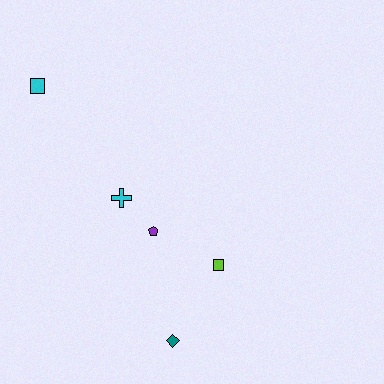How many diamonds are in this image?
There is 1 diamond.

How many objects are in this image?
There are 5 objects.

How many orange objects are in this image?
There are no orange objects.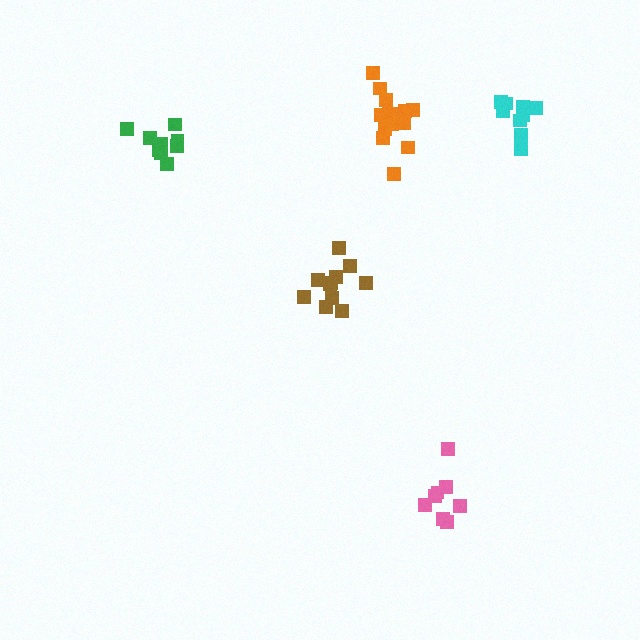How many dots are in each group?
Group 1: 9 dots, Group 2: 11 dots, Group 3: 9 dots, Group 4: 8 dots, Group 5: 14 dots (51 total).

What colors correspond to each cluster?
The clusters are colored: cyan, brown, green, pink, orange.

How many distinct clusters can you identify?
There are 5 distinct clusters.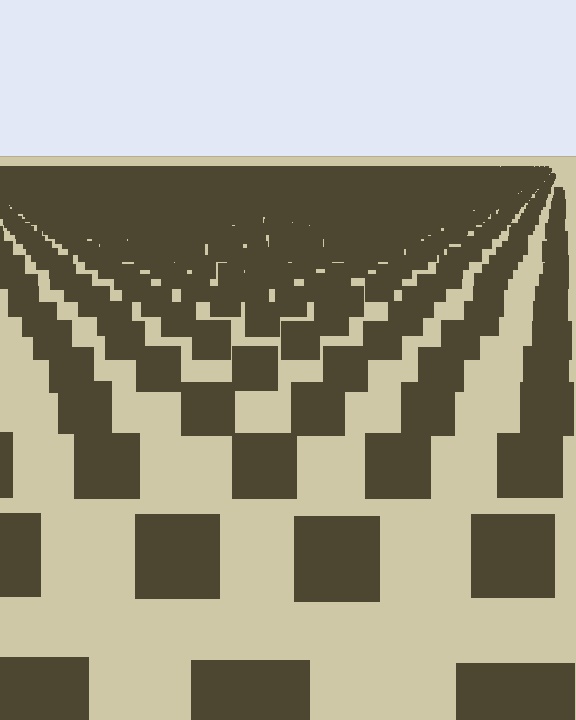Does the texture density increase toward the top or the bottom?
Density increases toward the top.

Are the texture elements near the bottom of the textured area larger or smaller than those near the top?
Larger. Near the bottom, elements are closer to the viewer and appear at a bigger on-screen size.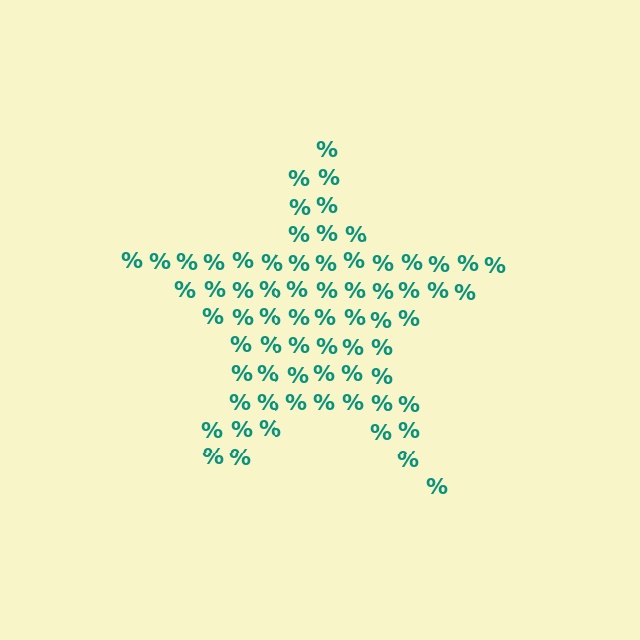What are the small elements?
The small elements are percent signs.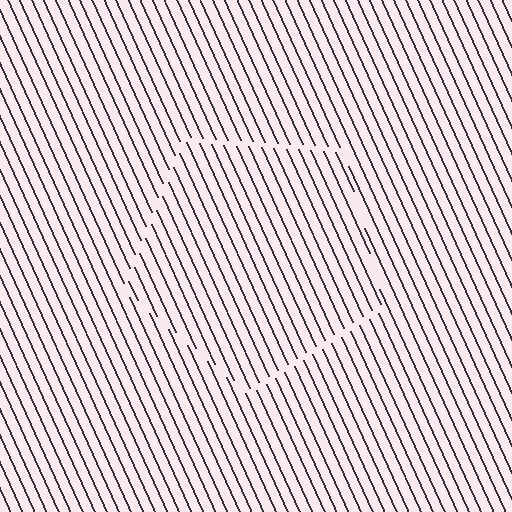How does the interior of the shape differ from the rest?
The interior of the shape contains the same grating, shifted by half a period — the contour is defined by the phase discontinuity where line-ends from the inner and outer gratings abut.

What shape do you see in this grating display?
An illusory pentagon. The interior of the shape contains the same grating, shifted by half a period — the contour is defined by the phase discontinuity where line-ends from the inner and outer gratings abut.